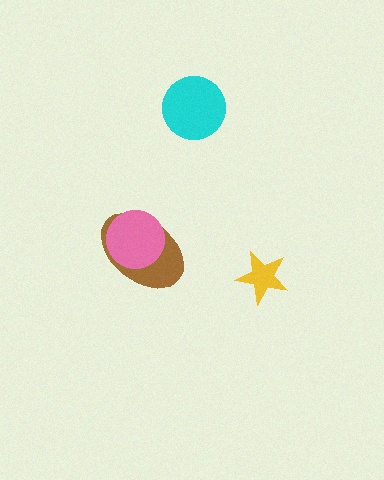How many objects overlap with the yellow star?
0 objects overlap with the yellow star.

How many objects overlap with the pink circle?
1 object overlaps with the pink circle.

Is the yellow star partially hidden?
No, no other shape covers it.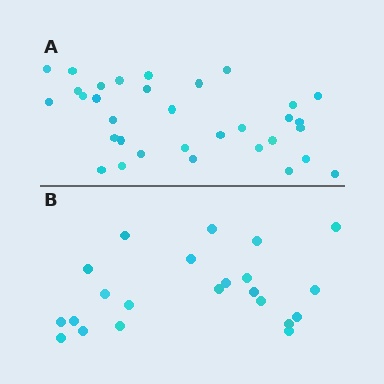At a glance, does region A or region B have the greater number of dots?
Region A (the top region) has more dots.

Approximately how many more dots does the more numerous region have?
Region A has roughly 12 or so more dots than region B.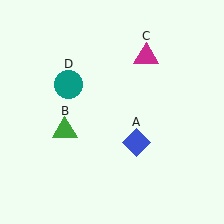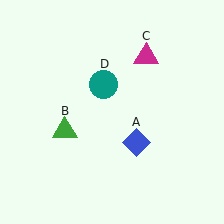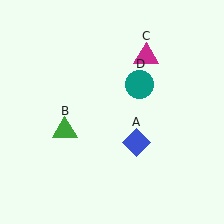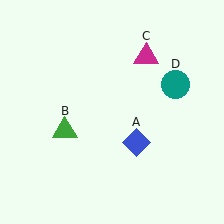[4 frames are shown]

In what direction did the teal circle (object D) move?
The teal circle (object D) moved right.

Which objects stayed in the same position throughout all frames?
Blue diamond (object A) and green triangle (object B) and magenta triangle (object C) remained stationary.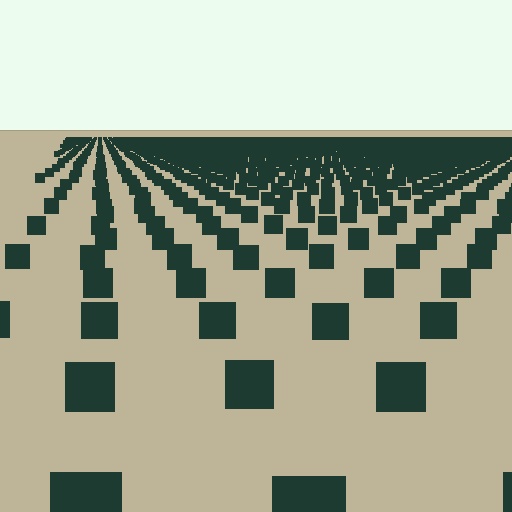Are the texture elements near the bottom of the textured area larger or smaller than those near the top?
Larger. Near the bottom, elements are closer to the viewer and appear at a bigger on-screen size.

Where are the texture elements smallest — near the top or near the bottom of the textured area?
Near the top.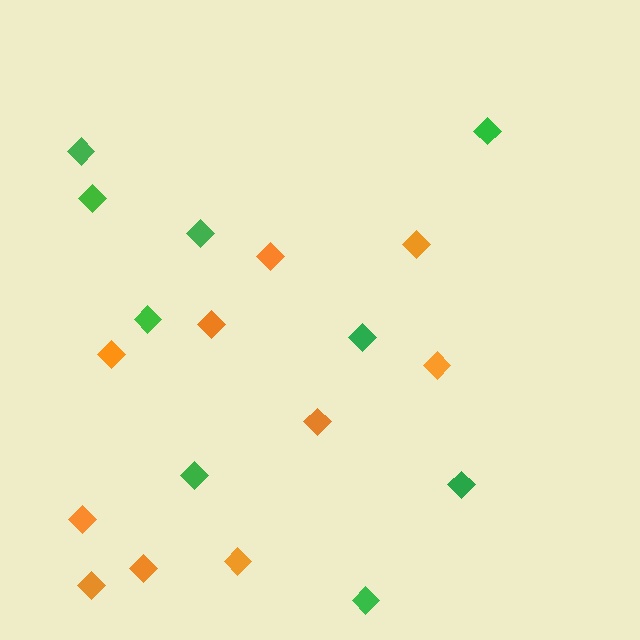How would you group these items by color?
There are 2 groups: one group of orange diamonds (10) and one group of green diamonds (9).